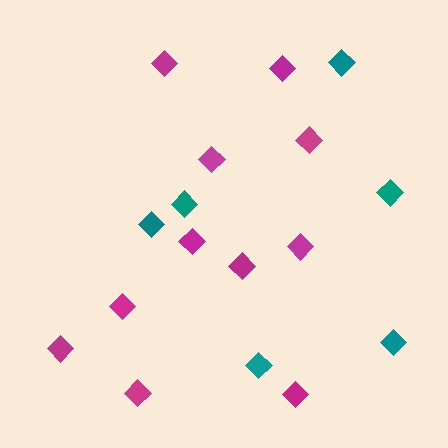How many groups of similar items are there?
There are 2 groups: one group of magenta diamonds (11) and one group of teal diamonds (6).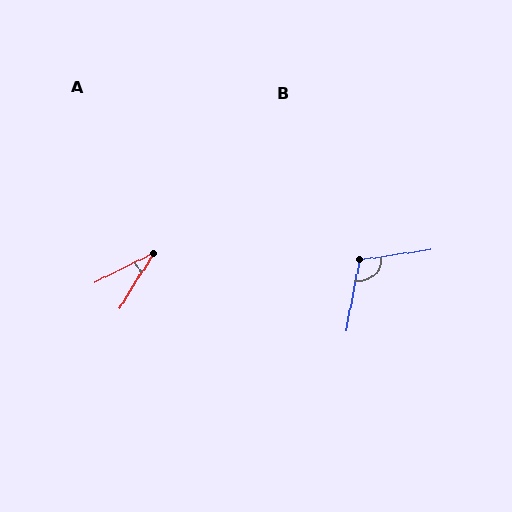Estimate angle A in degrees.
Approximately 31 degrees.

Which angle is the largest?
B, at approximately 109 degrees.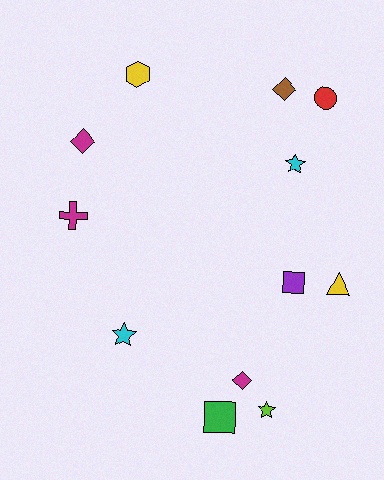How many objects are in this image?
There are 12 objects.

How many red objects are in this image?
There is 1 red object.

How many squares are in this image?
There are 2 squares.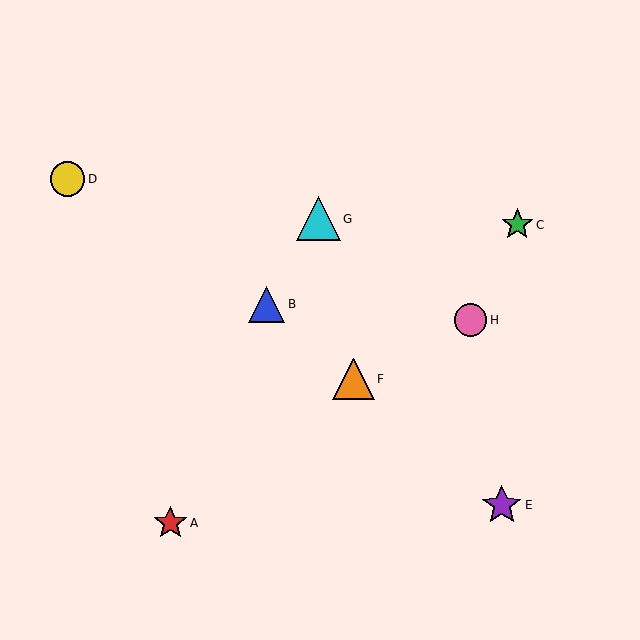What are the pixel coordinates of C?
Object C is at (517, 225).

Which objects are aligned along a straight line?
Objects B, E, F are aligned along a straight line.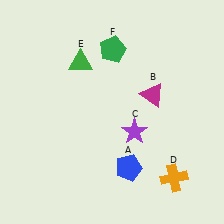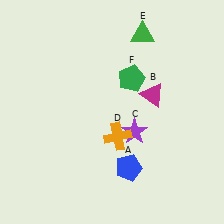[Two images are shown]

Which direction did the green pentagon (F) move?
The green pentagon (F) moved down.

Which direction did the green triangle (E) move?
The green triangle (E) moved right.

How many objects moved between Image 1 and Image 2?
3 objects moved between the two images.